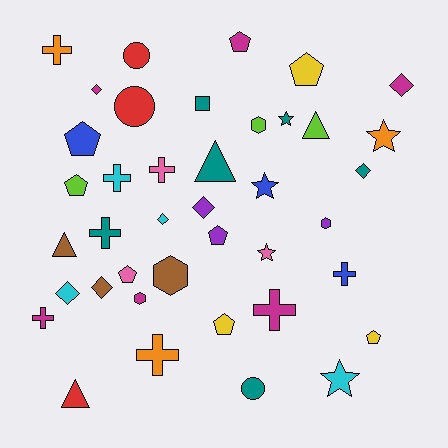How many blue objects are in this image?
There are 3 blue objects.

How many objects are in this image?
There are 40 objects.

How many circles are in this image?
There are 3 circles.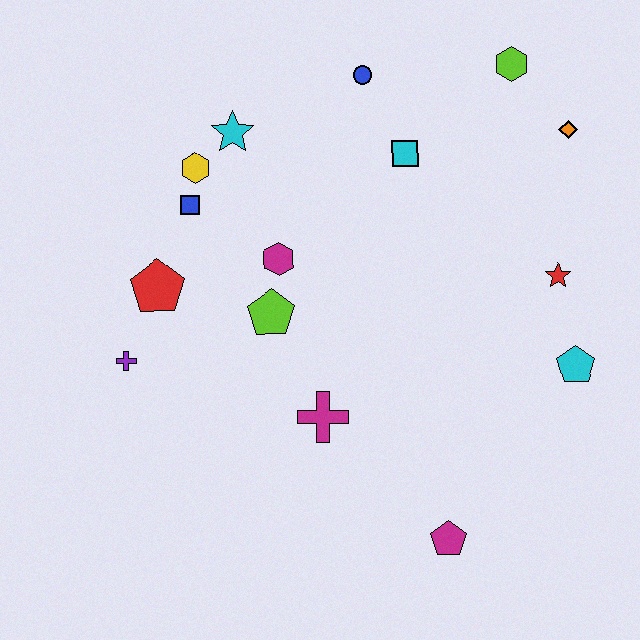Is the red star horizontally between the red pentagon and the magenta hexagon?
No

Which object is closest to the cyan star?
The yellow hexagon is closest to the cyan star.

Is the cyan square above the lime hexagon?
No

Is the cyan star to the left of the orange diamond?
Yes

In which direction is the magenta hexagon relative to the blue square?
The magenta hexagon is to the right of the blue square.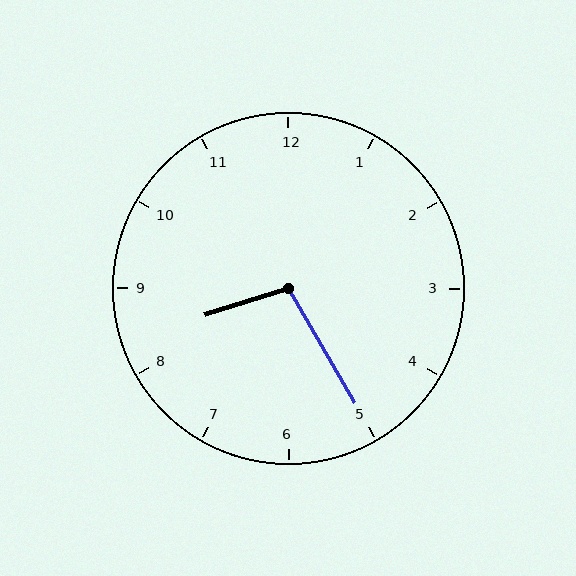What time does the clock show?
8:25.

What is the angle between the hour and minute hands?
Approximately 102 degrees.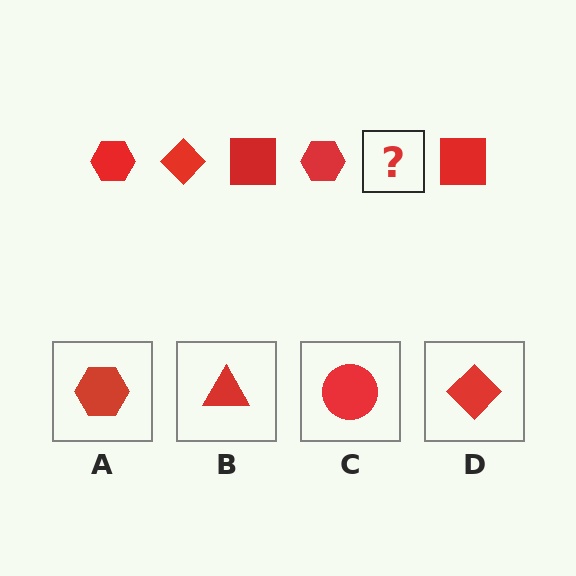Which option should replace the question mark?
Option D.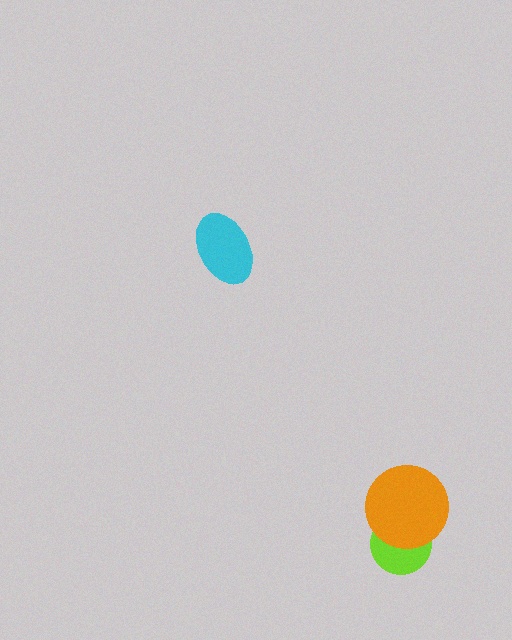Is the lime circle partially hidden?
Yes, it is partially covered by another shape.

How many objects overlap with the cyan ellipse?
0 objects overlap with the cyan ellipse.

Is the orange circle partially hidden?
No, no other shape covers it.